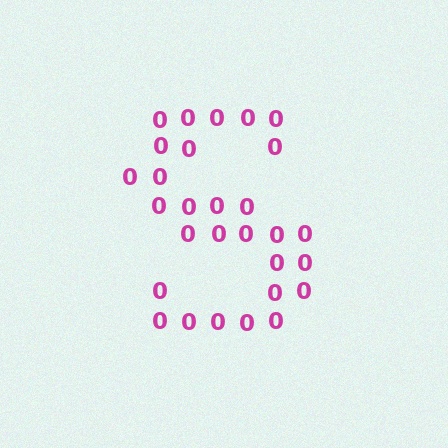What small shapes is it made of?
It is made of small digit 0's.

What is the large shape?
The large shape is the letter S.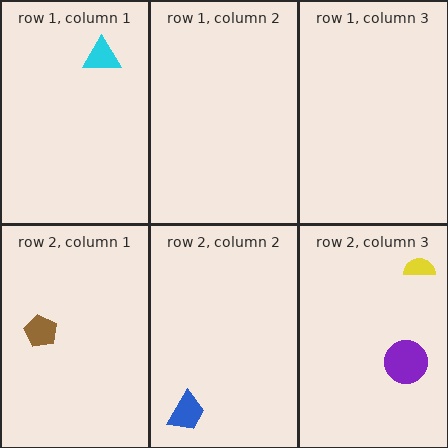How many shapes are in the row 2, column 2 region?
1.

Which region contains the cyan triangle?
The row 1, column 1 region.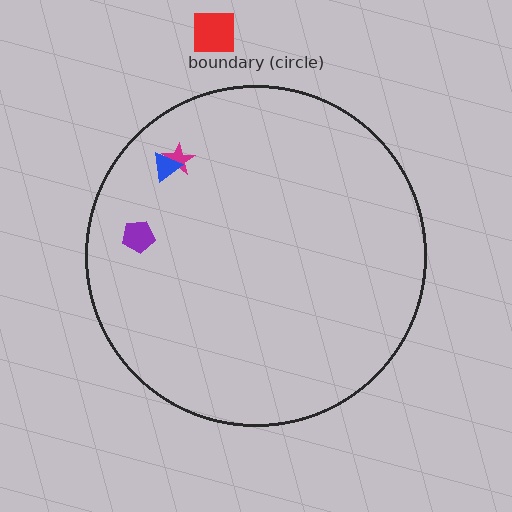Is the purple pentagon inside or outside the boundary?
Inside.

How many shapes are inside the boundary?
3 inside, 1 outside.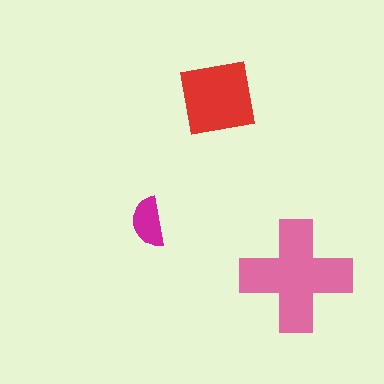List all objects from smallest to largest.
The magenta semicircle, the red square, the pink cross.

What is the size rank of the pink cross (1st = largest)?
1st.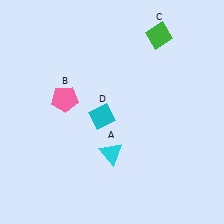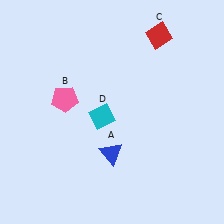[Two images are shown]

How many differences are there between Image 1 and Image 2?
There are 2 differences between the two images.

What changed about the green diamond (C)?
In Image 1, C is green. In Image 2, it changed to red.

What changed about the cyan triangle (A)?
In Image 1, A is cyan. In Image 2, it changed to blue.